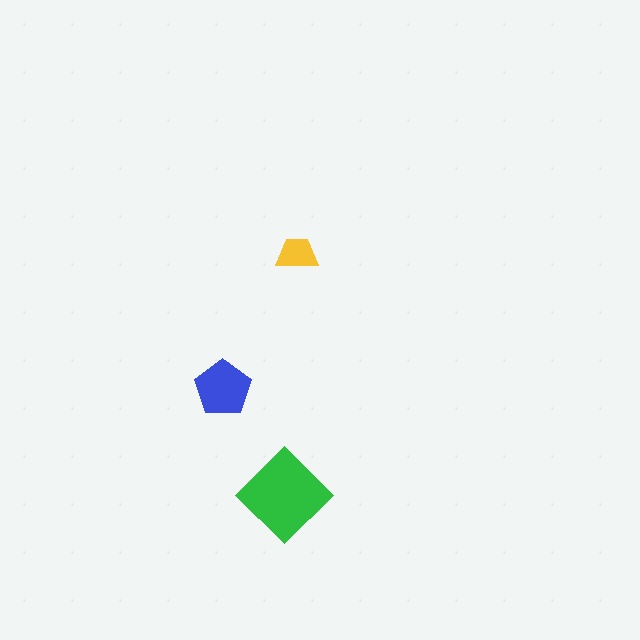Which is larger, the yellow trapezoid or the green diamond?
The green diamond.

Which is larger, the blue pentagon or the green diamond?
The green diamond.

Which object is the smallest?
The yellow trapezoid.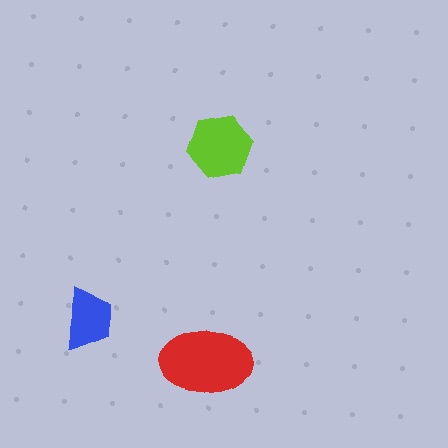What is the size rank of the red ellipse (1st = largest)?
1st.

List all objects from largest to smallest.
The red ellipse, the lime hexagon, the blue trapezoid.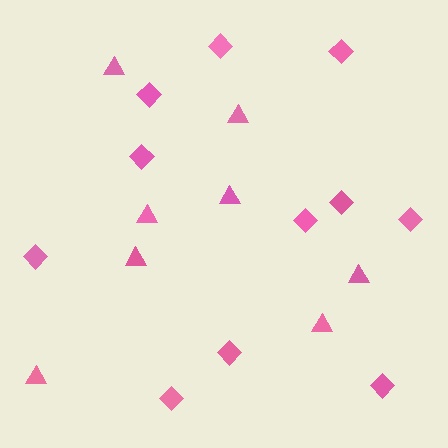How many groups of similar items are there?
There are 2 groups: one group of triangles (8) and one group of diamonds (11).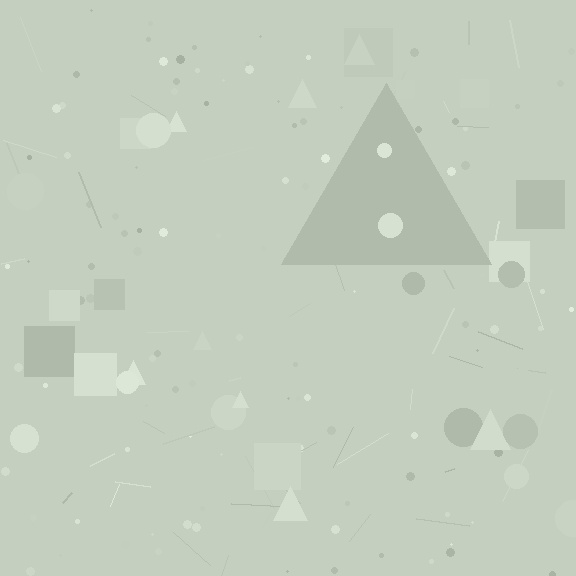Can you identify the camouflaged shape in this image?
The camouflaged shape is a triangle.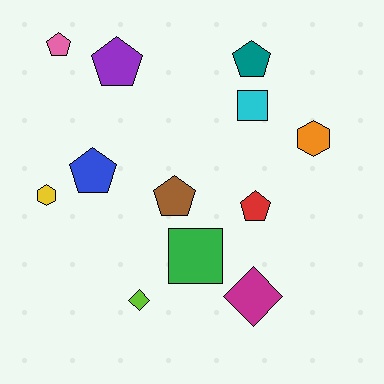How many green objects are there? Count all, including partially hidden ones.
There is 1 green object.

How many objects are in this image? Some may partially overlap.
There are 12 objects.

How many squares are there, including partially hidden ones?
There are 2 squares.